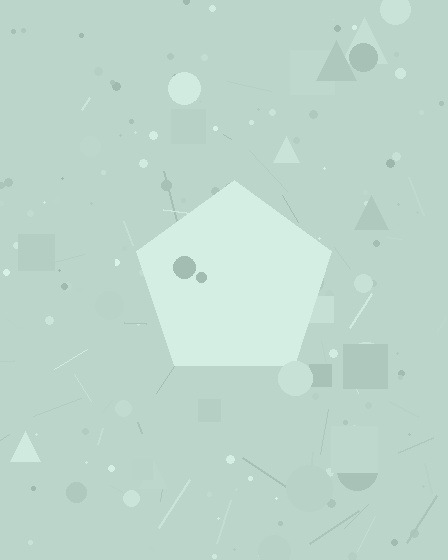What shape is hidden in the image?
A pentagon is hidden in the image.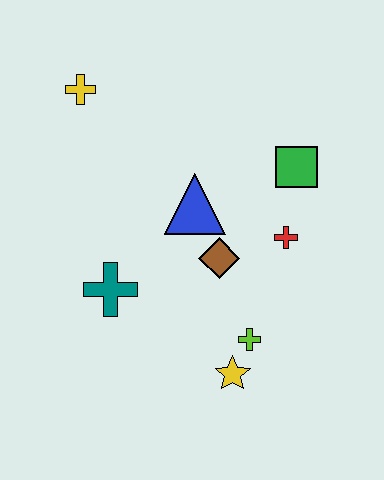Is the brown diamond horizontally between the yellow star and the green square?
No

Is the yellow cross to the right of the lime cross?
No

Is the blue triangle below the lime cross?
No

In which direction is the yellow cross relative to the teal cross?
The yellow cross is above the teal cross.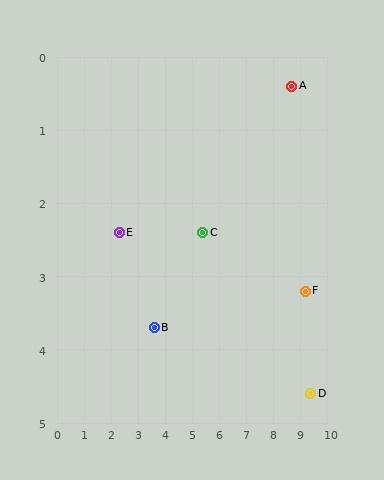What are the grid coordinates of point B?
Point B is at approximately (3.6, 3.7).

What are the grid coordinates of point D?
Point D is at approximately (9.4, 4.6).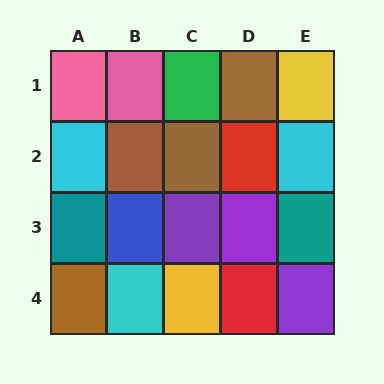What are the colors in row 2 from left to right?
Cyan, brown, brown, red, cyan.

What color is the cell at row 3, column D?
Purple.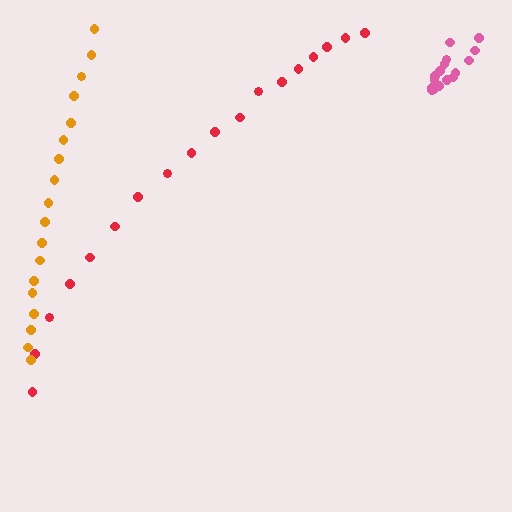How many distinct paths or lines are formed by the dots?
There are 3 distinct paths.